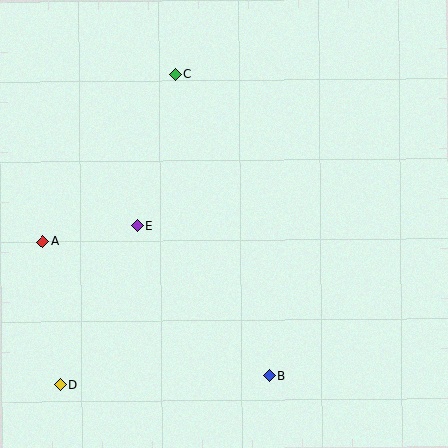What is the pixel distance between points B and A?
The distance between B and A is 263 pixels.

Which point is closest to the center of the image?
Point E at (137, 225) is closest to the center.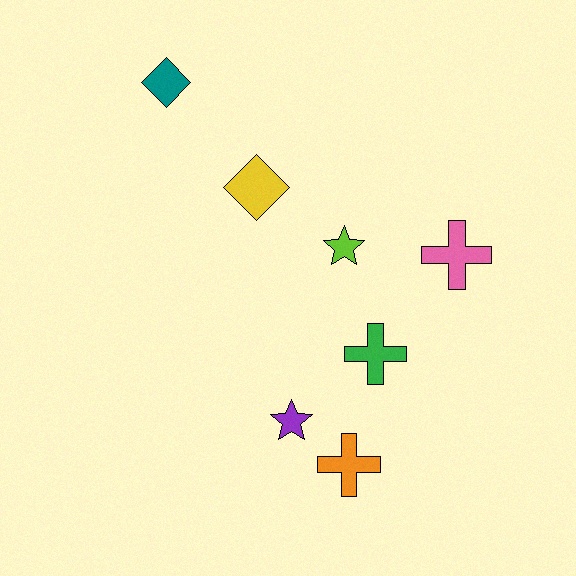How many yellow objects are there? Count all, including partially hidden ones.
There is 1 yellow object.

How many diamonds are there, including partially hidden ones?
There are 2 diamonds.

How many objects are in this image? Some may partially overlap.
There are 7 objects.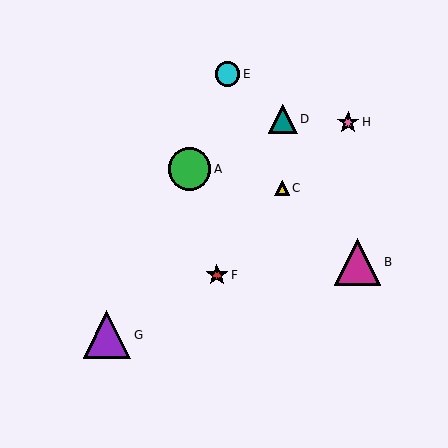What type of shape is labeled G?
Shape G is a purple triangle.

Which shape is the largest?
The purple triangle (labeled G) is the largest.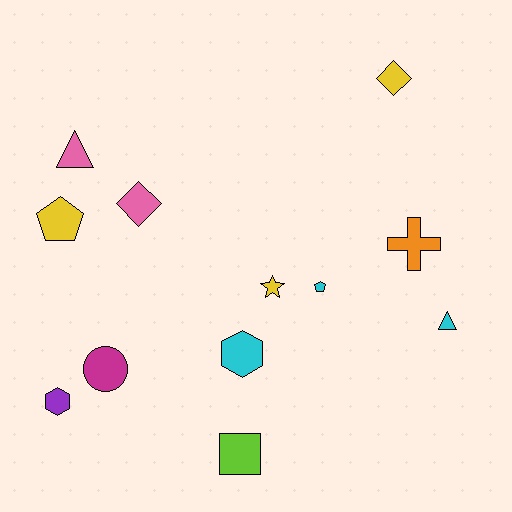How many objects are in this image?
There are 12 objects.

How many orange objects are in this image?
There is 1 orange object.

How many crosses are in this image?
There is 1 cross.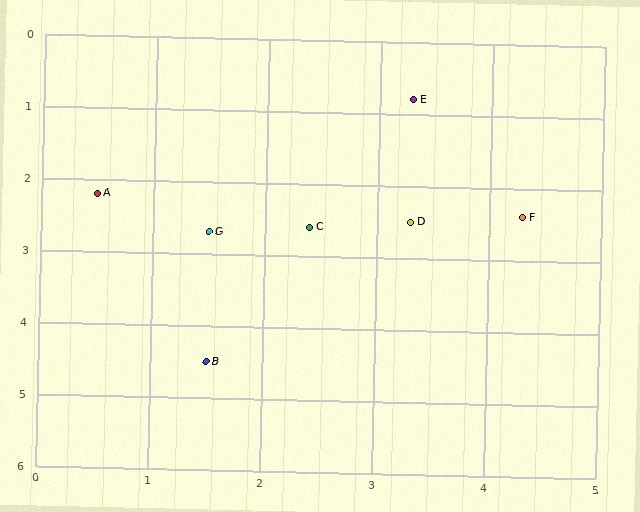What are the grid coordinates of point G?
Point G is at approximately (1.5, 2.7).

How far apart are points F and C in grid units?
Points F and C are about 1.9 grid units apart.